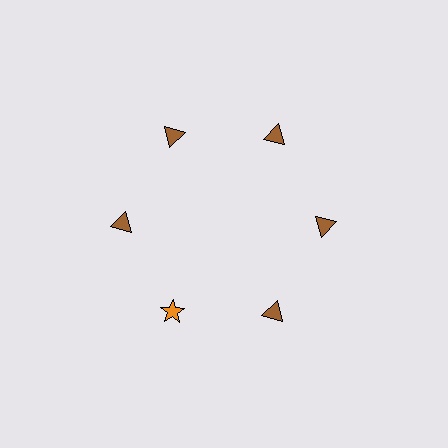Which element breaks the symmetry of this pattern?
The orange star at roughly the 7 o'clock position breaks the symmetry. All other shapes are brown triangles.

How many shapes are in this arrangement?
There are 6 shapes arranged in a ring pattern.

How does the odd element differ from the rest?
It differs in both color (orange instead of brown) and shape (star instead of triangle).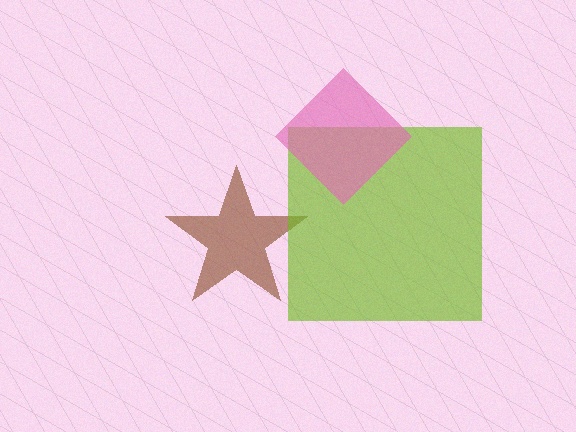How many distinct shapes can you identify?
There are 3 distinct shapes: a brown star, a lime square, a pink diamond.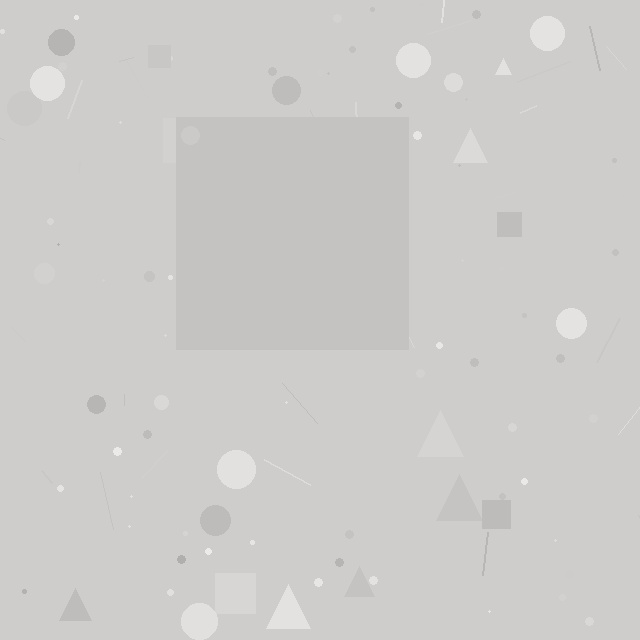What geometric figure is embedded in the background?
A square is embedded in the background.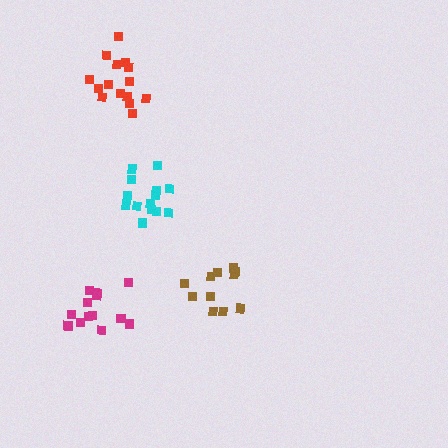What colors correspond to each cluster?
The clusters are colored: brown, red, cyan, magenta.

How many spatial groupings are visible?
There are 4 spatial groupings.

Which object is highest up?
The red cluster is topmost.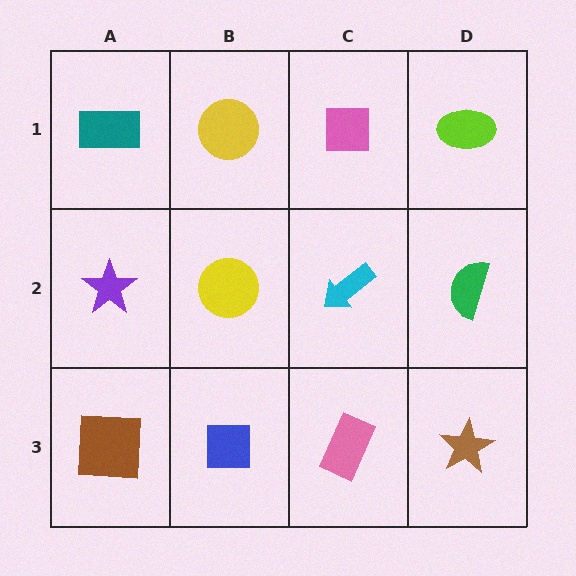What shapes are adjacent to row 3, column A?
A purple star (row 2, column A), a blue square (row 3, column B).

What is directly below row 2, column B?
A blue square.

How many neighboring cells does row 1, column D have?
2.